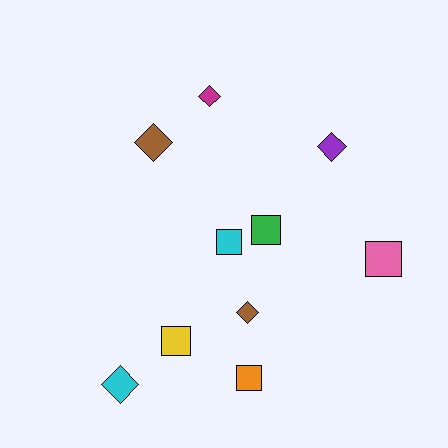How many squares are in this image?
There are 5 squares.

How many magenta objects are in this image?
There is 1 magenta object.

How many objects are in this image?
There are 10 objects.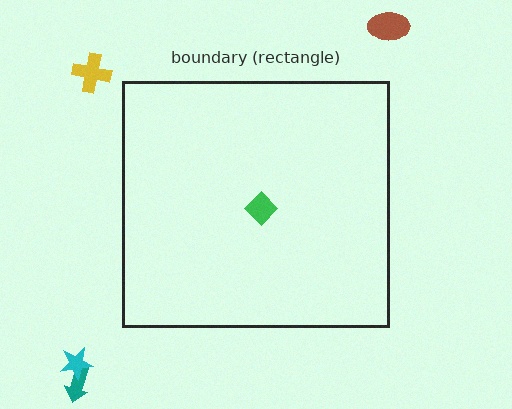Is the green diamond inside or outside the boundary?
Inside.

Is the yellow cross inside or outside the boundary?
Outside.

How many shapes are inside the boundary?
1 inside, 4 outside.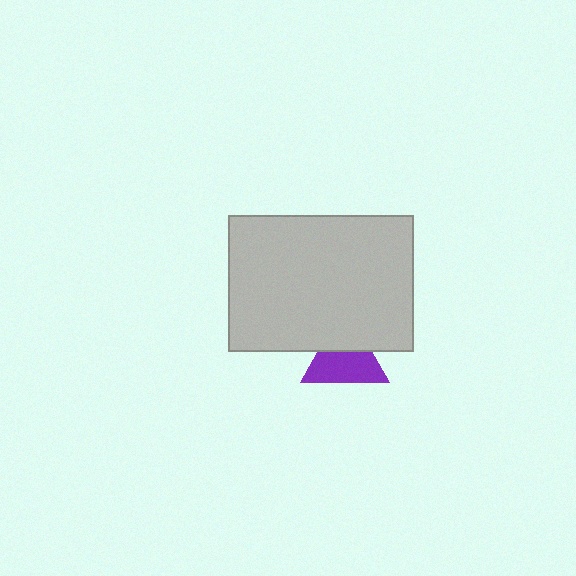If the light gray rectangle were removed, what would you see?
You would see the complete purple triangle.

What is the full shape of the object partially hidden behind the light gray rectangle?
The partially hidden object is a purple triangle.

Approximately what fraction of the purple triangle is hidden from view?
Roughly 36% of the purple triangle is hidden behind the light gray rectangle.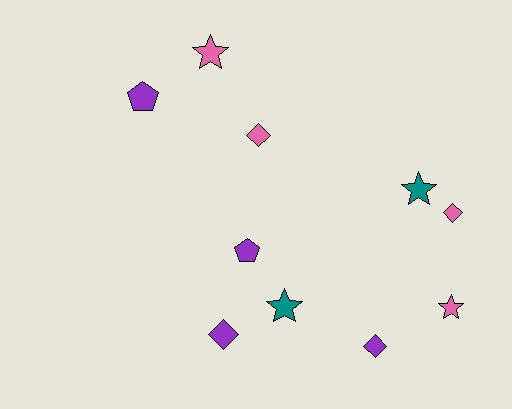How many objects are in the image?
There are 10 objects.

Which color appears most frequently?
Purple, with 4 objects.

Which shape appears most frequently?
Diamond, with 4 objects.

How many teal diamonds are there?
There are no teal diamonds.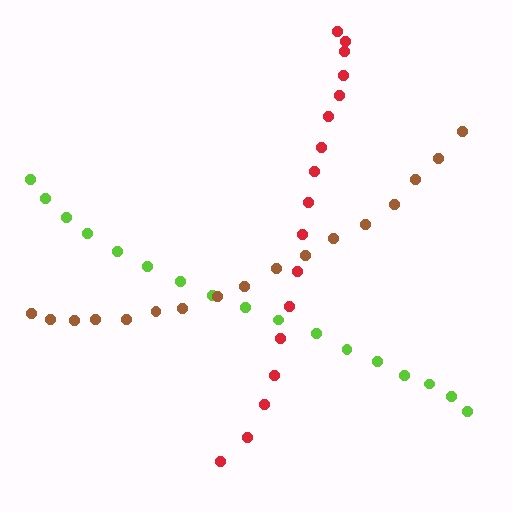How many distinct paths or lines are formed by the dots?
There are 3 distinct paths.